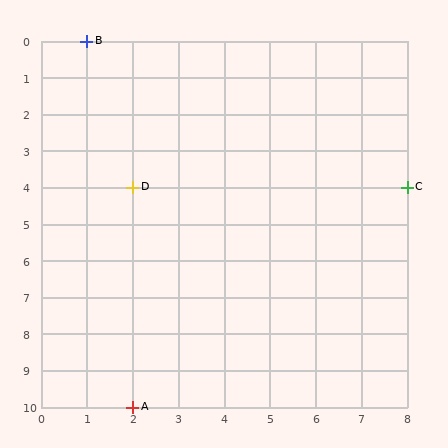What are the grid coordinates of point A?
Point A is at grid coordinates (2, 10).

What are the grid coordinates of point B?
Point B is at grid coordinates (1, 0).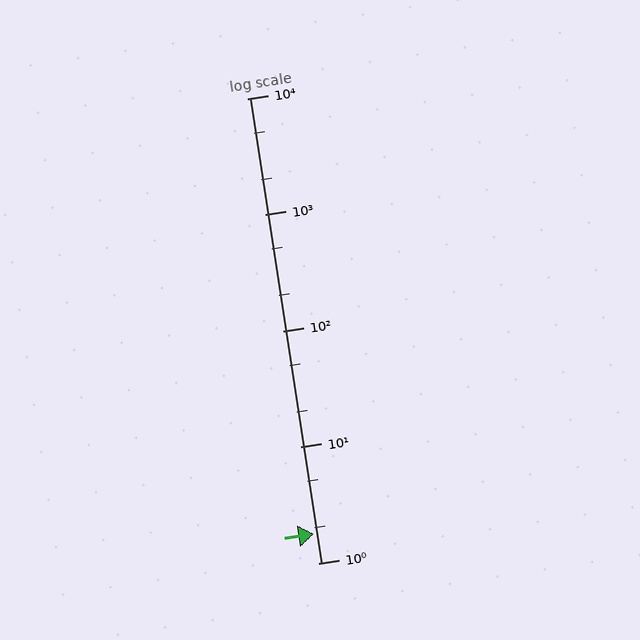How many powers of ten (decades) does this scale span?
The scale spans 4 decades, from 1 to 10000.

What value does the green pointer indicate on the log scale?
The pointer indicates approximately 1.8.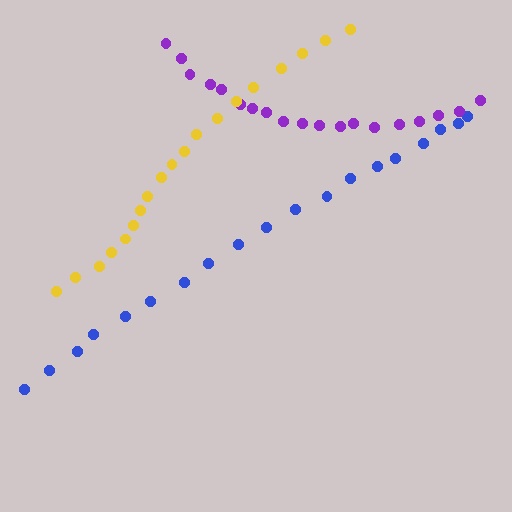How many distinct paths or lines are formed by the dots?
There are 3 distinct paths.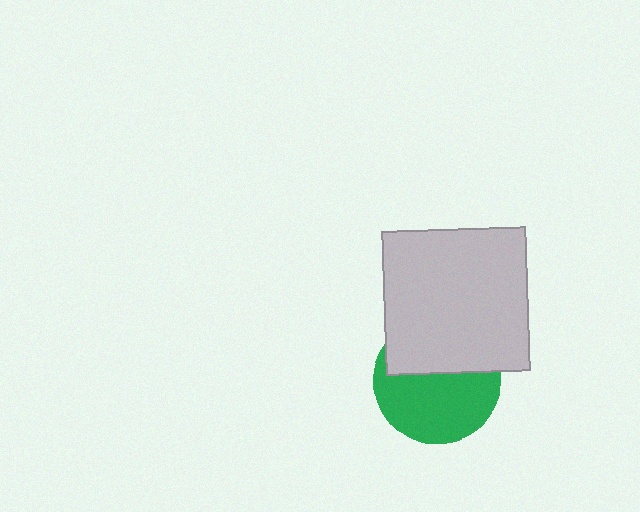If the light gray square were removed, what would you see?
You would see the complete green circle.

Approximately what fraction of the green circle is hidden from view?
Roughly 42% of the green circle is hidden behind the light gray square.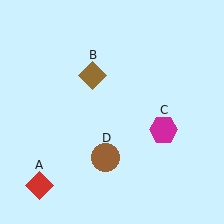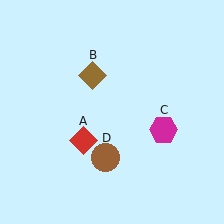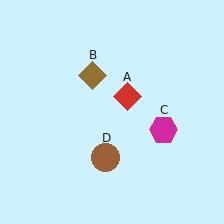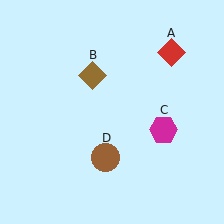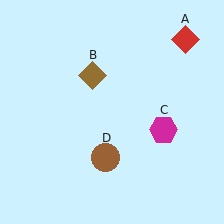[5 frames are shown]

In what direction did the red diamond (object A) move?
The red diamond (object A) moved up and to the right.